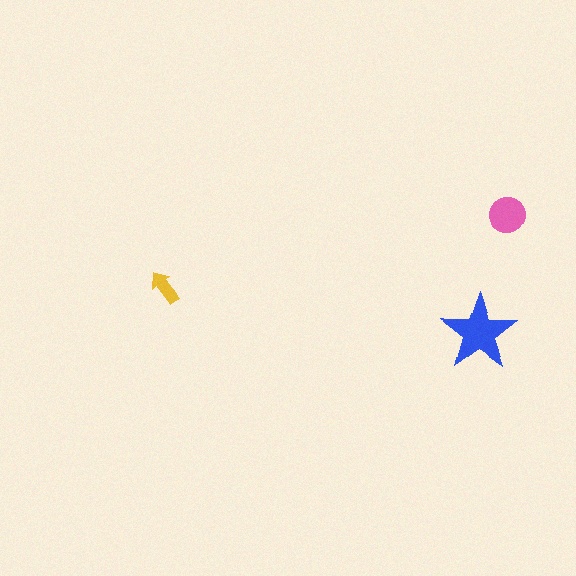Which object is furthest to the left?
The yellow arrow is leftmost.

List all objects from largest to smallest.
The blue star, the pink circle, the yellow arrow.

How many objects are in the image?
There are 3 objects in the image.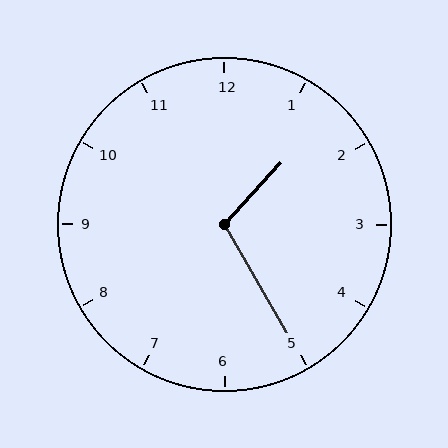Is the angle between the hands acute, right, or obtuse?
It is obtuse.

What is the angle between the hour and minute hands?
Approximately 108 degrees.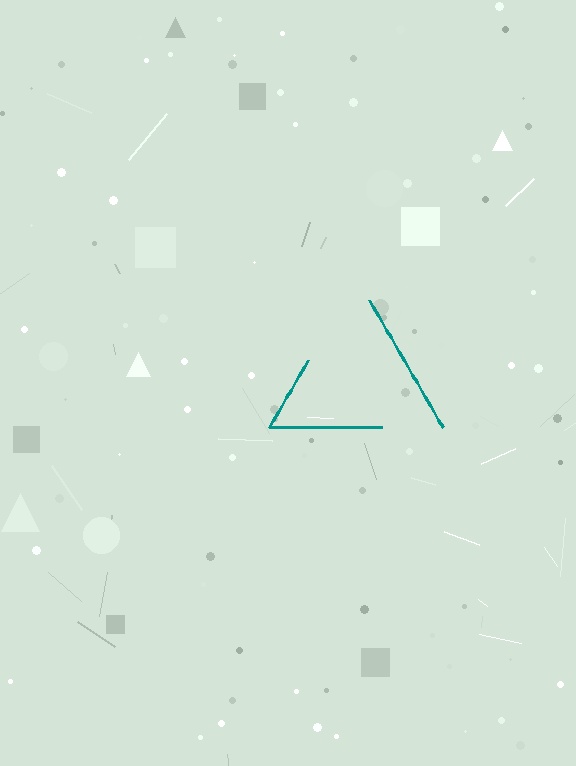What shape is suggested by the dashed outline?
The dashed outline suggests a triangle.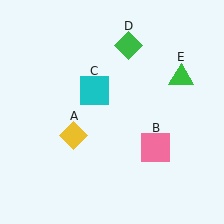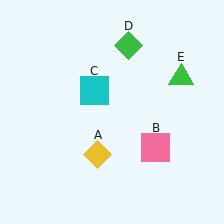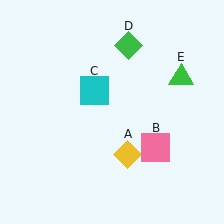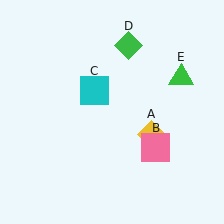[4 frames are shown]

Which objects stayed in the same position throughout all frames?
Pink square (object B) and cyan square (object C) and green diamond (object D) and green triangle (object E) remained stationary.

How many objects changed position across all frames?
1 object changed position: yellow diamond (object A).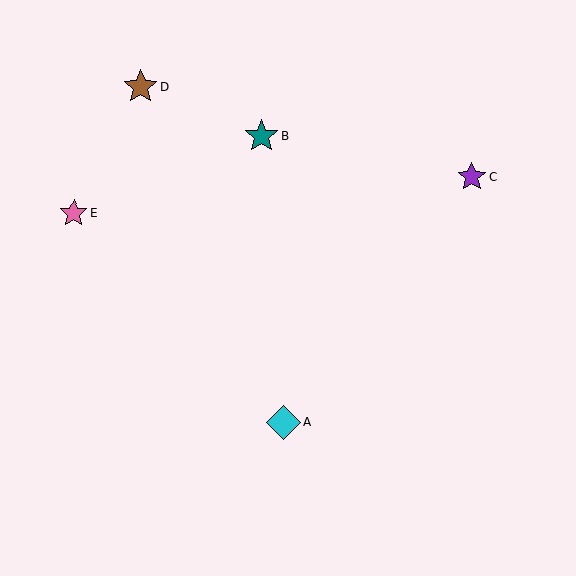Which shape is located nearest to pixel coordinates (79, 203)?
The pink star (labeled E) at (74, 213) is nearest to that location.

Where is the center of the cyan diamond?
The center of the cyan diamond is at (283, 422).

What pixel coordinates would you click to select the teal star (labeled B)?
Click at (261, 136) to select the teal star B.